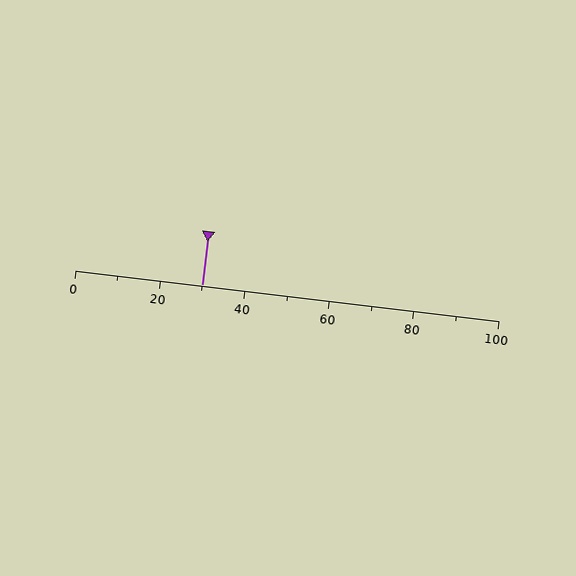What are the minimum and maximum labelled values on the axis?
The axis runs from 0 to 100.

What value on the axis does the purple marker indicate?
The marker indicates approximately 30.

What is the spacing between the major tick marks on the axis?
The major ticks are spaced 20 apart.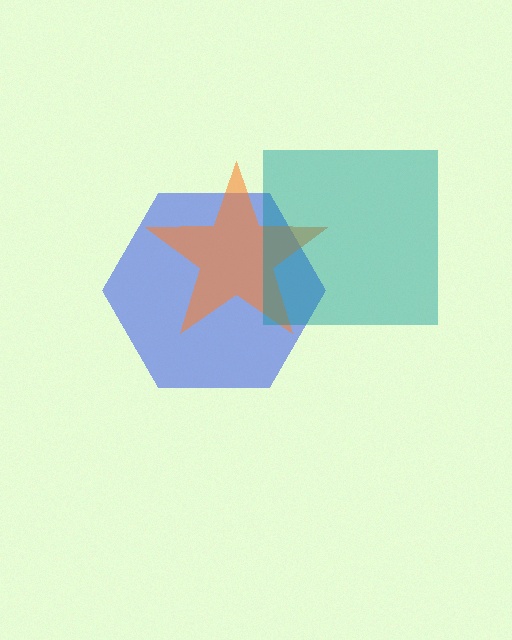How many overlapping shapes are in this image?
There are 3 overlapping shapes in the image.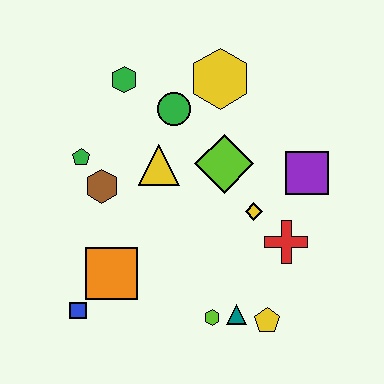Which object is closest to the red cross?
The yellow diamond is closest to the red cross.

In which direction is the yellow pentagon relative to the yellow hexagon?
The yellow pentagon is below the yellow hexagon.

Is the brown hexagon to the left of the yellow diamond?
Yes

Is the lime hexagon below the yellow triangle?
Yes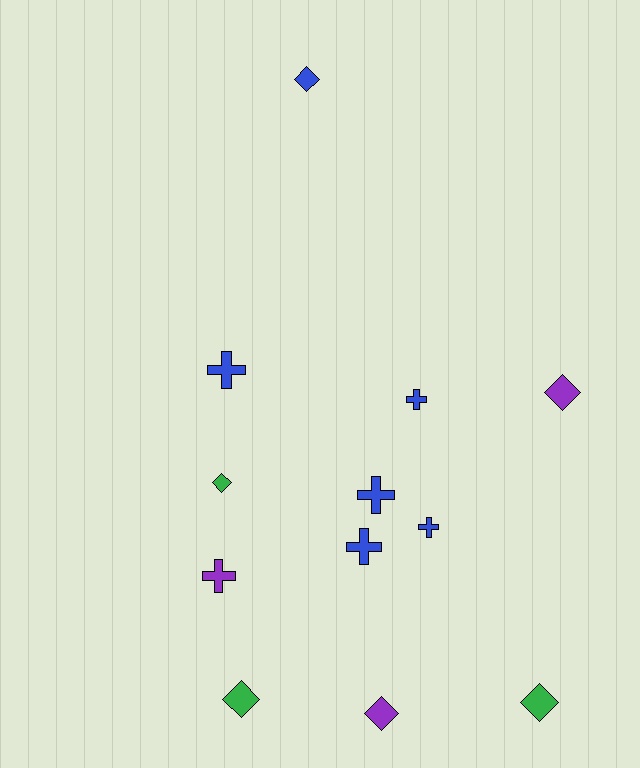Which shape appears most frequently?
Diamond, with 6 objects.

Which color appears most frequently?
Blue, with 6 objects.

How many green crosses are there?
There are no green crosses.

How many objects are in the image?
There are 12 objects.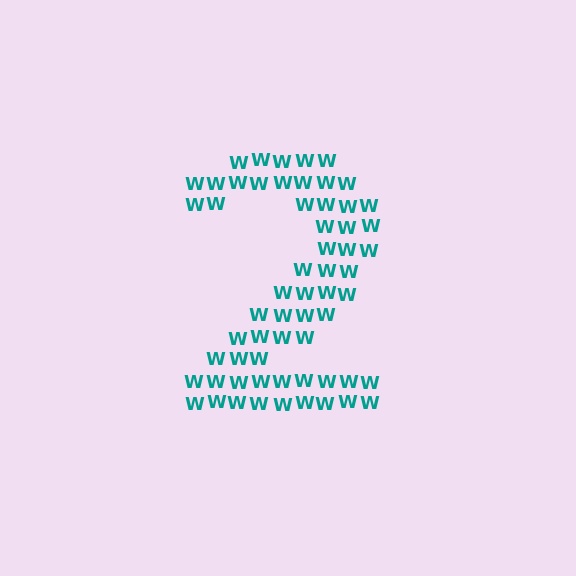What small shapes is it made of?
It is made of small letter W's.